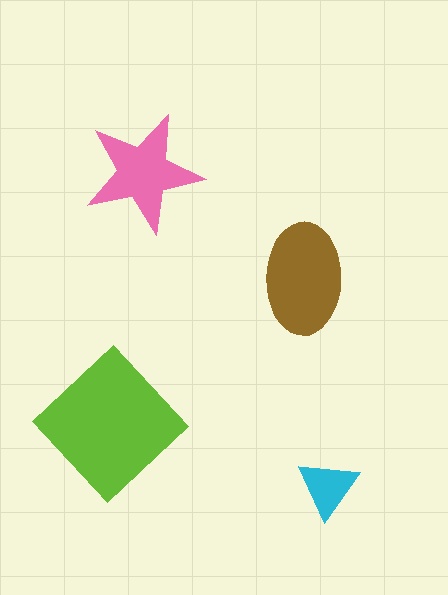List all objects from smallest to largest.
The cyan triangle, the pink star, the brown ellipse, the lime diamond.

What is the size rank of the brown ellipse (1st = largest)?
2nd.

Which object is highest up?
The pink star is topmost.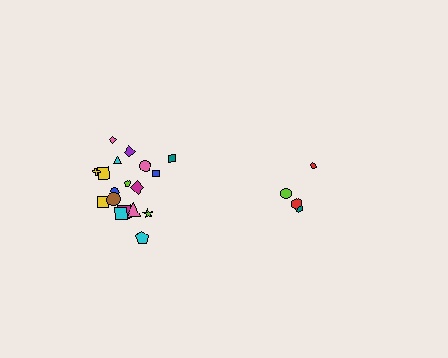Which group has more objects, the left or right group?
The left group.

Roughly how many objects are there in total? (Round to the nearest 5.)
Roughly 20 objects in total.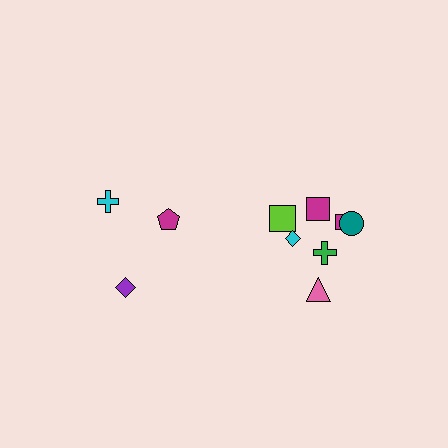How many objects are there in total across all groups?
There are 10 objects.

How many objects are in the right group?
There are 7 objects.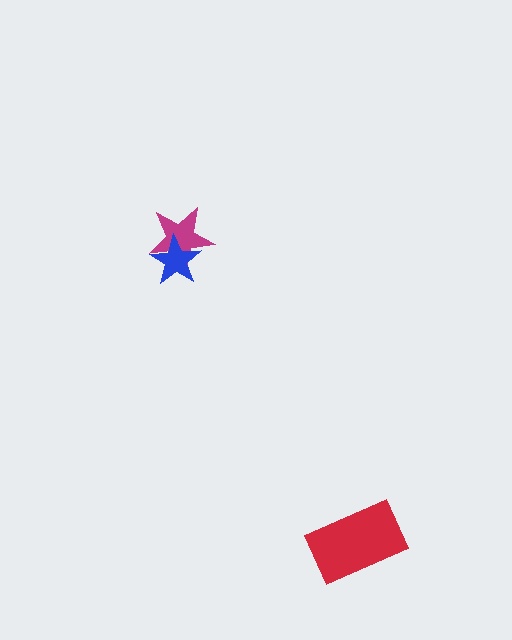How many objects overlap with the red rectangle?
0 objects overlap with the red rectangle.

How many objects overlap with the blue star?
1 object overlaps with the blue star.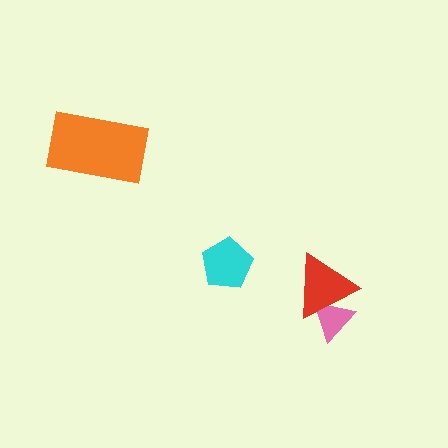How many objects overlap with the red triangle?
1 object overlaps with the red triangle.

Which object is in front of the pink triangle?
The red triangle is in front of the pink triangle.